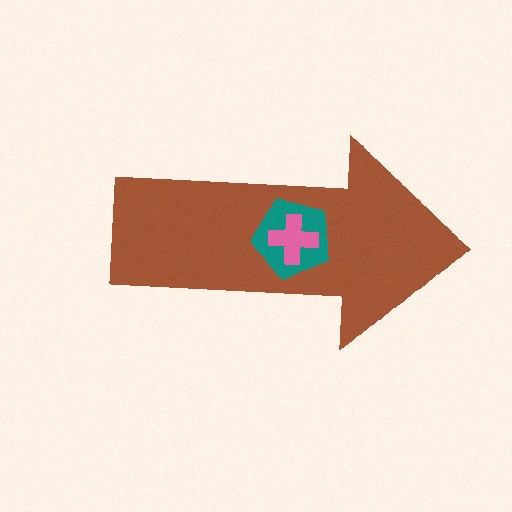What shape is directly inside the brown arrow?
The teal pentagon.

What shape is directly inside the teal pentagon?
The pink cross.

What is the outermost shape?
The brown arrow.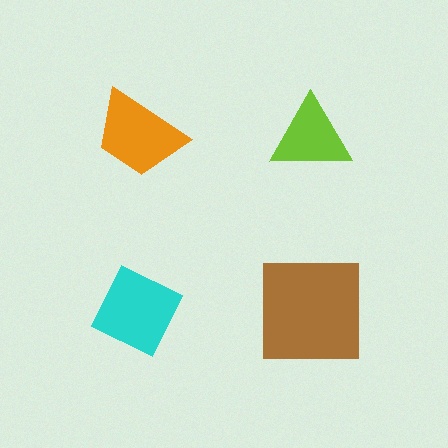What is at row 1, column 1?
An orange trapezoid.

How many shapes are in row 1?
2 shapes.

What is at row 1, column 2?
A lime triangle.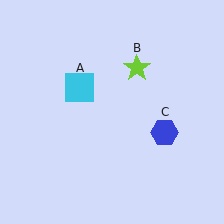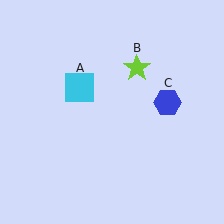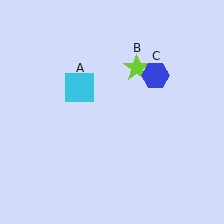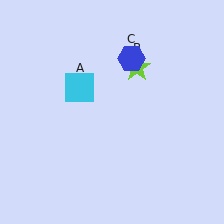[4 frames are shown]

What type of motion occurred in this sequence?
The blue hexagon (object C) rotated counterclockwise around the center of the scene.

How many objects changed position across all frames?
1 object changed position: blue hexagon (object C).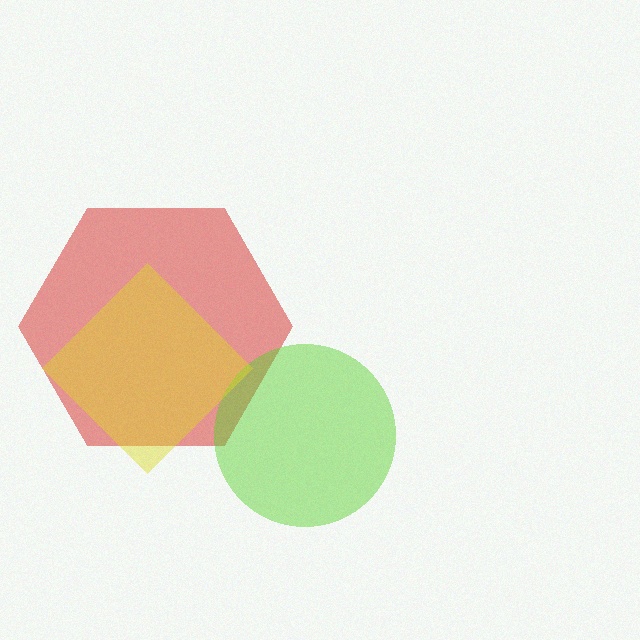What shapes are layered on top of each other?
The layered shapes are: a red hexagon, a lime circle, a yellow diamond.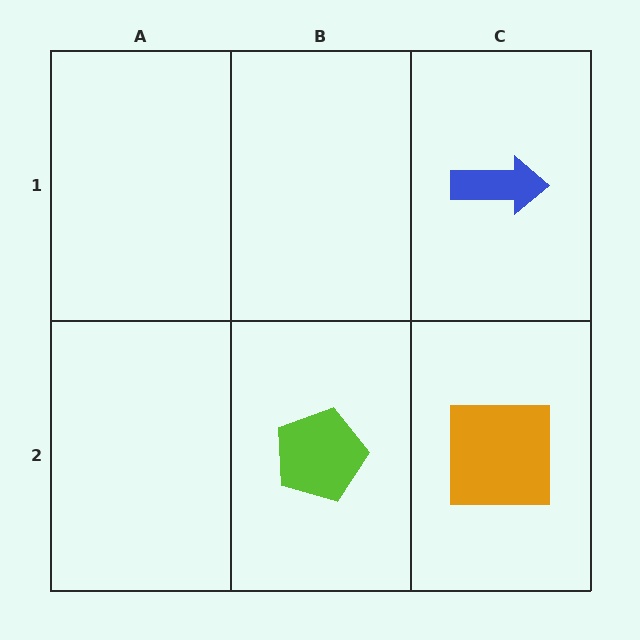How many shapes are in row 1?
1 shape.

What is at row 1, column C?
A blue arrow.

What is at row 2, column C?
An orange square.